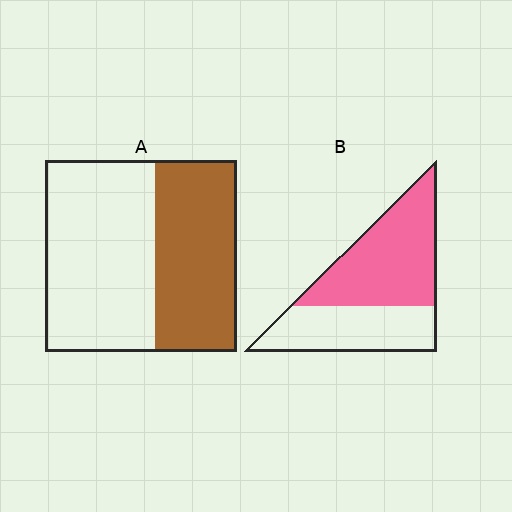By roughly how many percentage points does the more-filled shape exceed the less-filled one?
By roughly 15 percentage points (B over A).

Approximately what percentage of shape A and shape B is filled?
A is approximately 45% and B is approximately 60%.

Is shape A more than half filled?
No.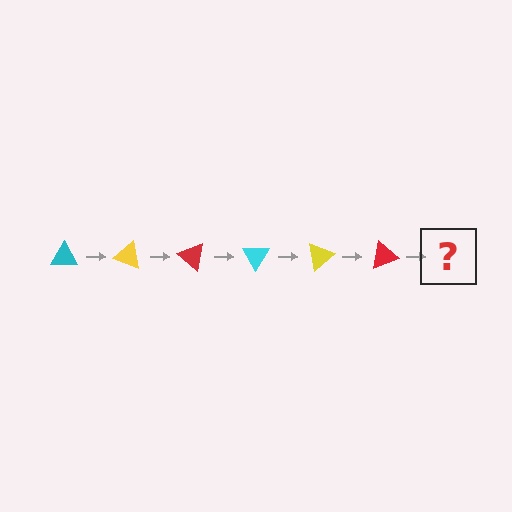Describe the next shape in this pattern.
It should be a cyan triangle, rotated 120 degrees from the start.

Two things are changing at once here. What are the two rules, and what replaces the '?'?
The two rules are that it rotates 20 degrees each step and the color cycles through cyan, yellow, and red. The '?' should be a cyan triangle, rotated 120 degrees from the start.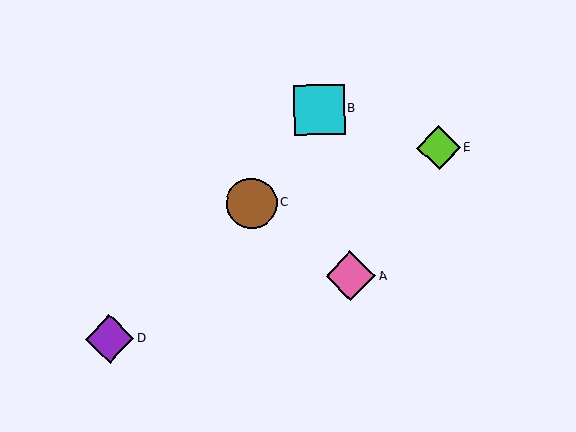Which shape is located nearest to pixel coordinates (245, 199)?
The brown circle (labeled C) at (252, 203) is nearest to that location.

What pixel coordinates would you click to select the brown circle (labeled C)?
Click at (252, 203) to select the brown circle C.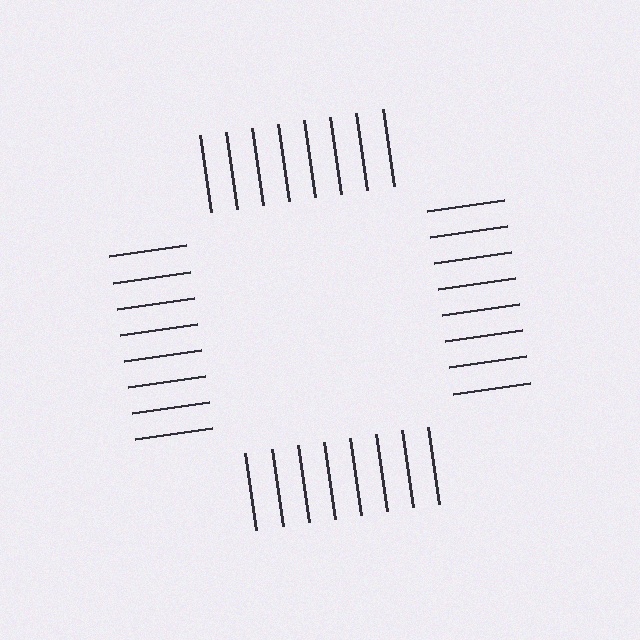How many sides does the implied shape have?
4 sides — the line-ends trace a square.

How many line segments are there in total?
32 — 8 along each of the 4 edges.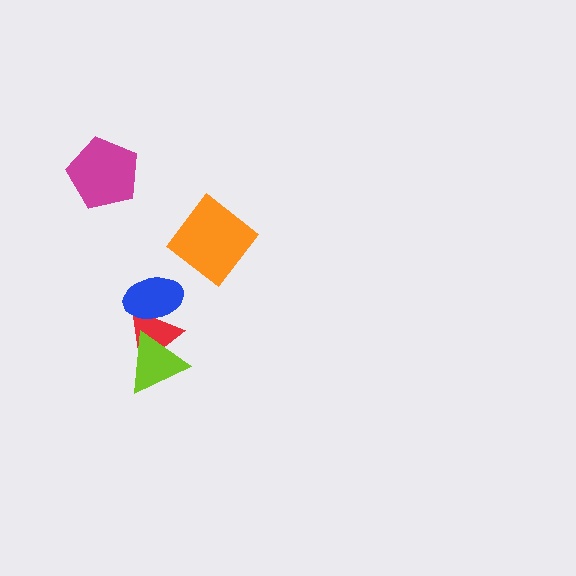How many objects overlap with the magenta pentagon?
0 objects overlap with the magenta pentagon.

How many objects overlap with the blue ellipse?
1 object overlaps with the blue ellipse.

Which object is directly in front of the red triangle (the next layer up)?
The lime triangle is directly in front of the red triangle.